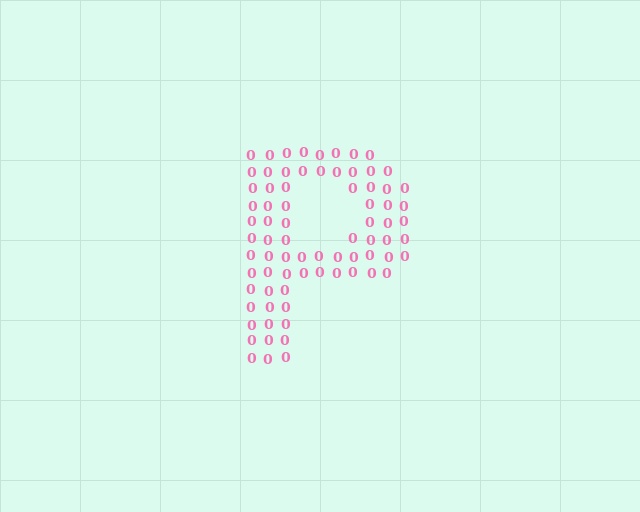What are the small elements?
The small elements are digit 0's.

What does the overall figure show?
The overall figure shows the letter P.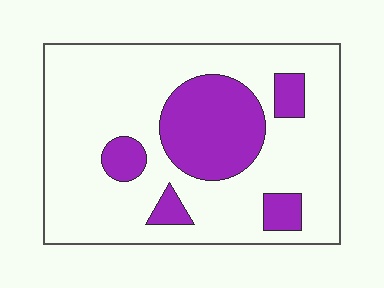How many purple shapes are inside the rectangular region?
5.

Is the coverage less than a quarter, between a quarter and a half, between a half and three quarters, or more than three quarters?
Less than a quarter.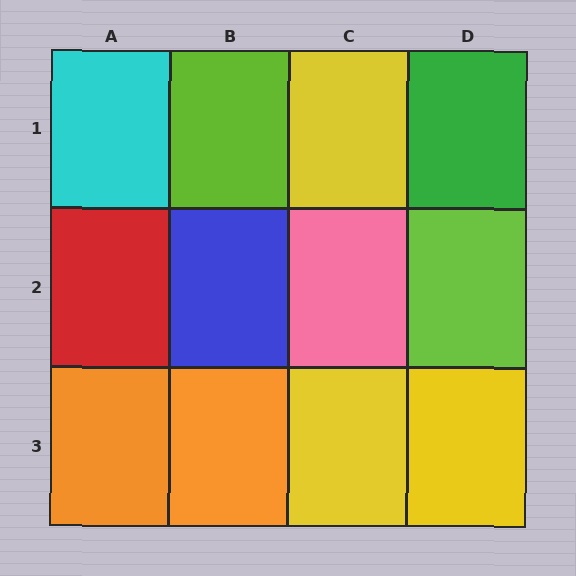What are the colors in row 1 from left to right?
Cyan, lime, yellow, green.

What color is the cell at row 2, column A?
Red.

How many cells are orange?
2 cells are orange.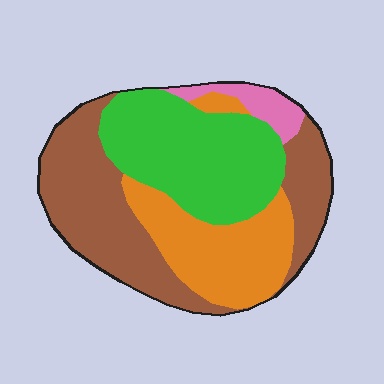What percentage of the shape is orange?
Orange covers about 25% of the shape.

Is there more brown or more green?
Brown.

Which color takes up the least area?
Pink, at roughly 5%.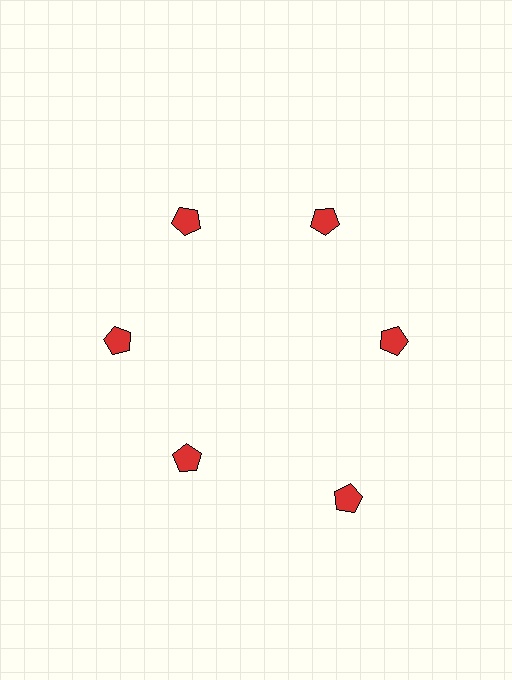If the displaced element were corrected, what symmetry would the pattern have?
It would have 6-fold rotational symmetry — the pattern would map onto itself every 60 degrees.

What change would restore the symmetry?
The symmetry would be restored by moving it inward, back onto the ring so that all 6 pentagons sit at equal angles and equal distance from the center.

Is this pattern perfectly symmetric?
No. The 6 red pentagons are arranged in a ring, but one element near the 5 o'clock position is pushed outward from the center, breaking the 6-fold rotational symmetry.